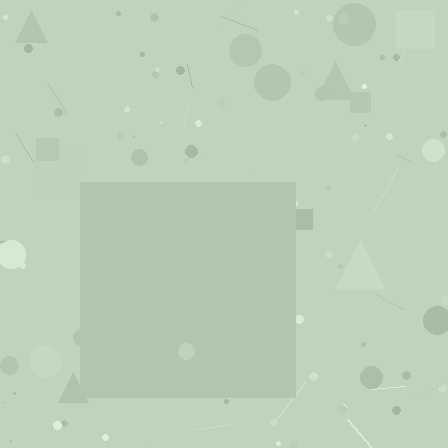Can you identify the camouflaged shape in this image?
The camouflaged shape is a square.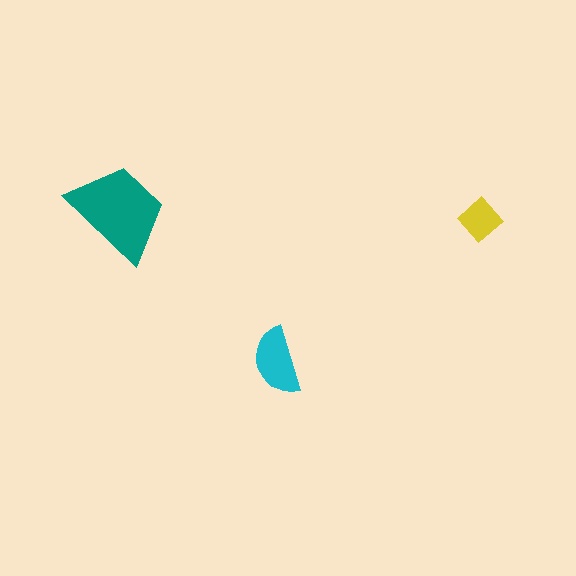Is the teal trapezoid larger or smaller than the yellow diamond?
Larger.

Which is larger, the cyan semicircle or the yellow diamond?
The cyan semicircle.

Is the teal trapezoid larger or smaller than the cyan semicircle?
Larger.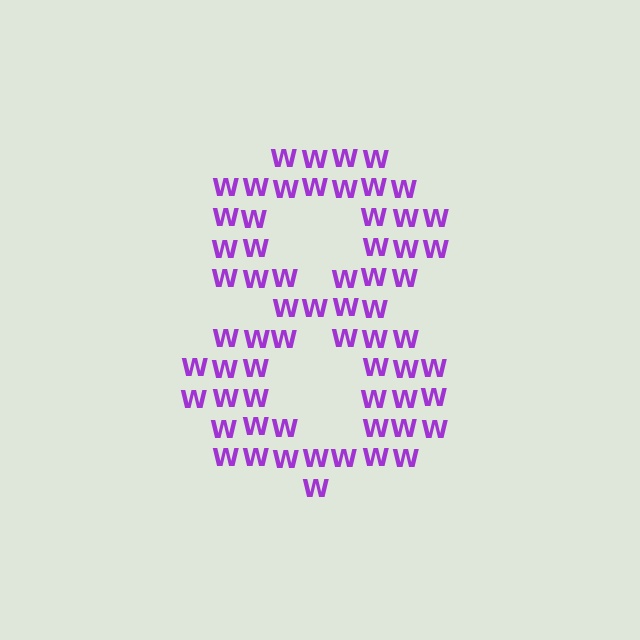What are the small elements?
The small elements are letter W's.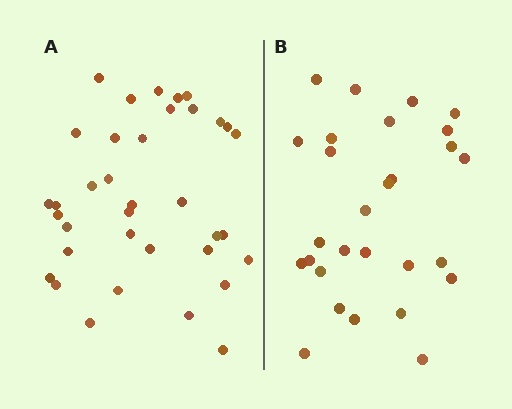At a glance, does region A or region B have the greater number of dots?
Region A (the left region) has more dots.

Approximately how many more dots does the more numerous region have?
Region A has roughly 8 or so more dots than region B.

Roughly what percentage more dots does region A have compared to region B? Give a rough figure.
About 30% more.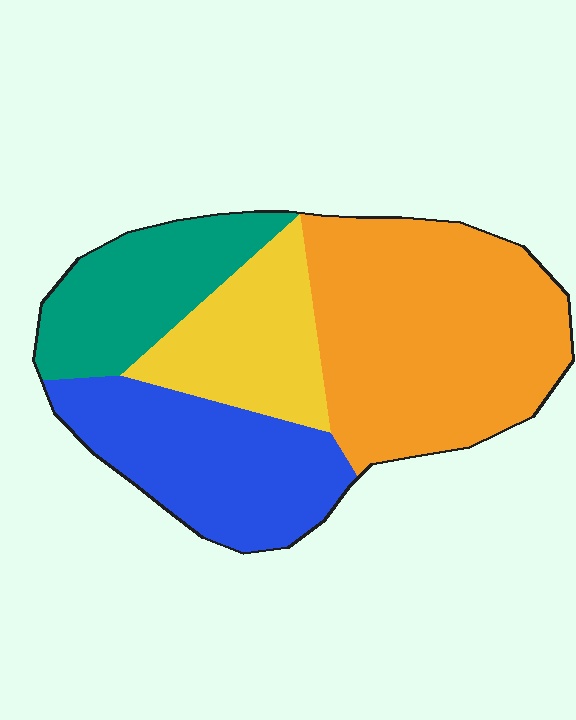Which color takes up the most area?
Orange, at roughly 40%.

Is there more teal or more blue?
Blue.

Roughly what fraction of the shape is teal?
Teal takes up about one sixth (1/6) of the shape.